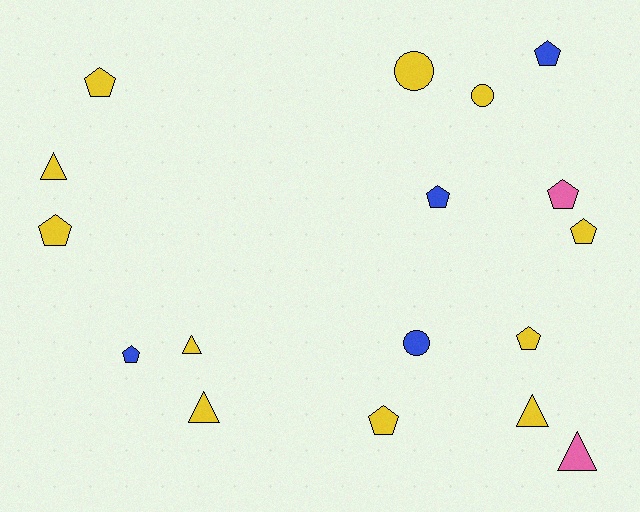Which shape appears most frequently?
Pentagon, with 9 objects.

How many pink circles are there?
There are no pink circles.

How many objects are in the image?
There are 17 objects.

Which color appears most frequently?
Yellow, with 11 objects.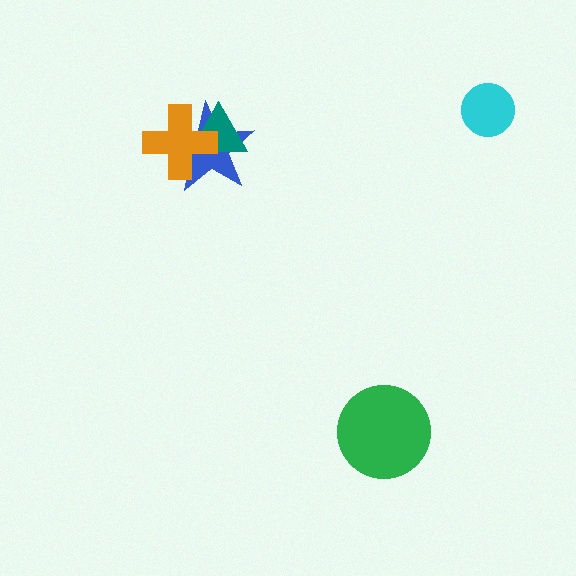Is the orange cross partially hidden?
No, no other shape covers it.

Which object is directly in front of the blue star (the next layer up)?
The teal triangle is directly in front of the blue star.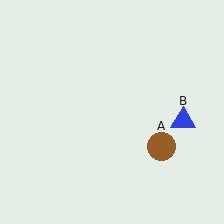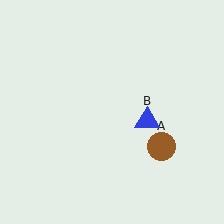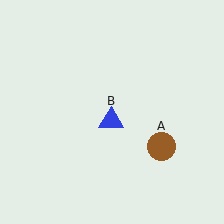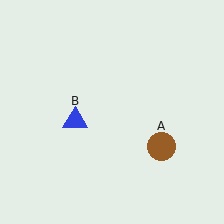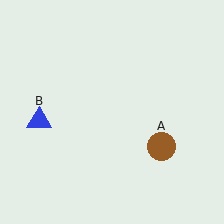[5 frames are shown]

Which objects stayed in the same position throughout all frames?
Brown circle (object A) remained stationary.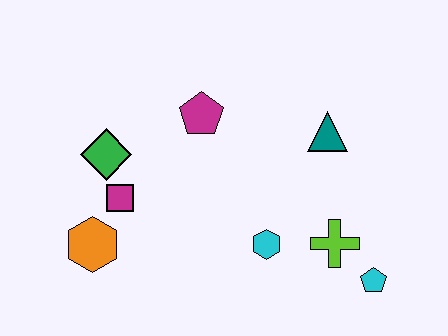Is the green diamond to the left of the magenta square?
Yes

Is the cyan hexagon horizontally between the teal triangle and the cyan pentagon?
No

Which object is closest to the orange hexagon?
The magenta square is closest to the orange hexagon.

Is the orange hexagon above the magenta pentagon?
No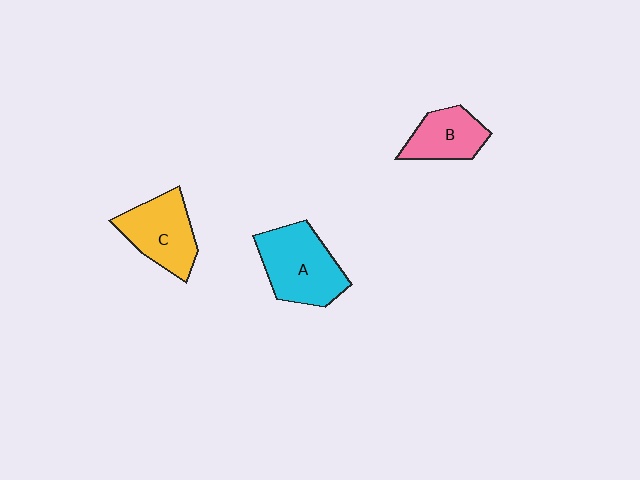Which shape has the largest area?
Shape A (cyan).